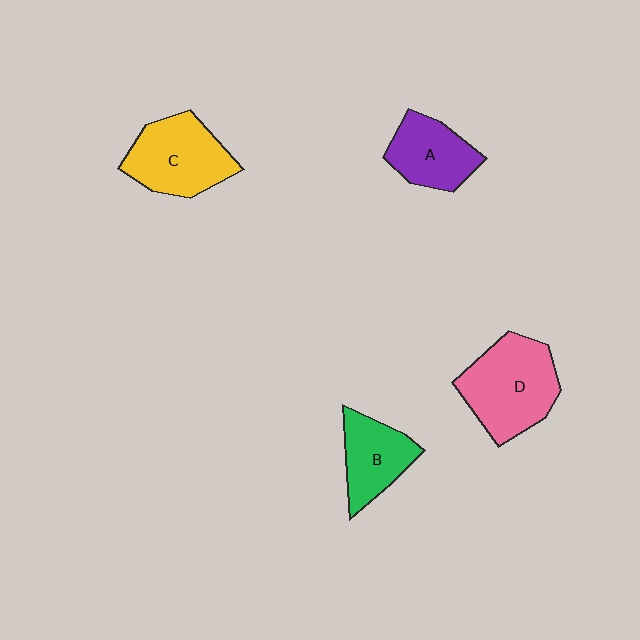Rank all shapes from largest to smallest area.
From largest to smallest: D (pink), C (yellow), A (purple), B (green).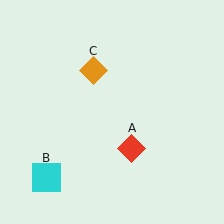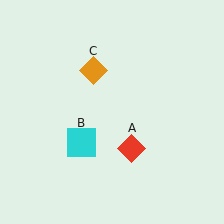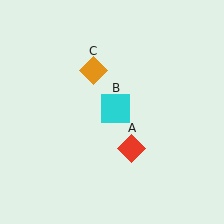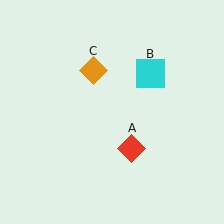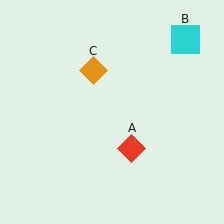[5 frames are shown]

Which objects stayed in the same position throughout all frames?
Red diamond (object A) and orange diamond (object C) remained stationary.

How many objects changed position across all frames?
1 object changed position: cyan square (object B).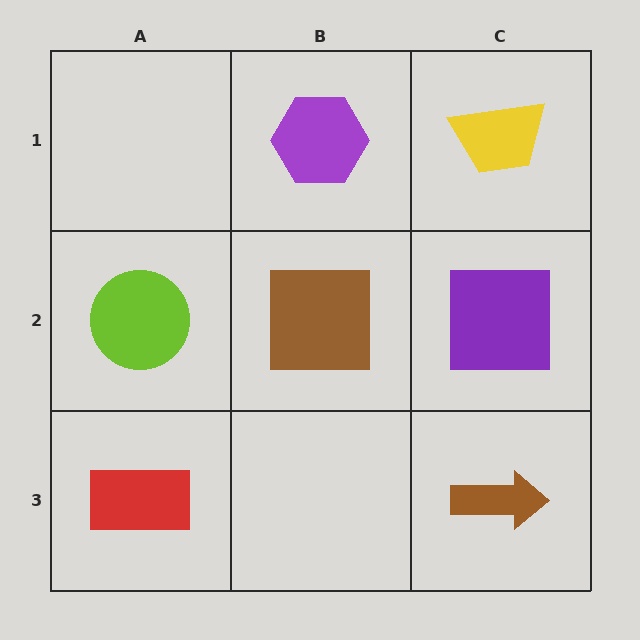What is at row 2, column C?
A purple square.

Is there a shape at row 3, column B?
No, that cell is empty.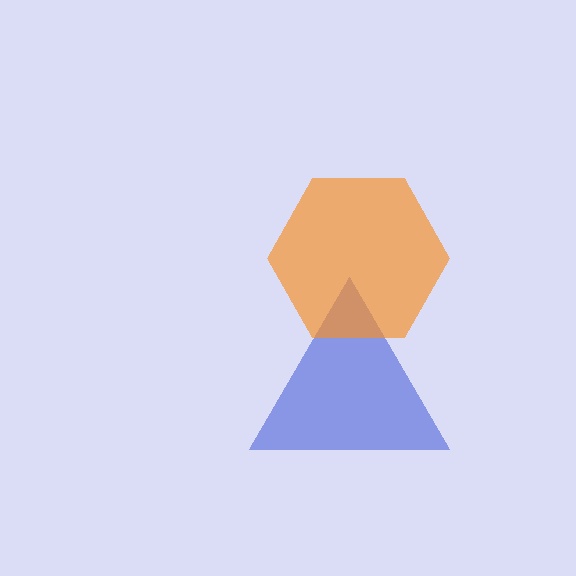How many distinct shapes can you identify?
There are 2 distinct shapes: a blue triangle, an orange hexagon.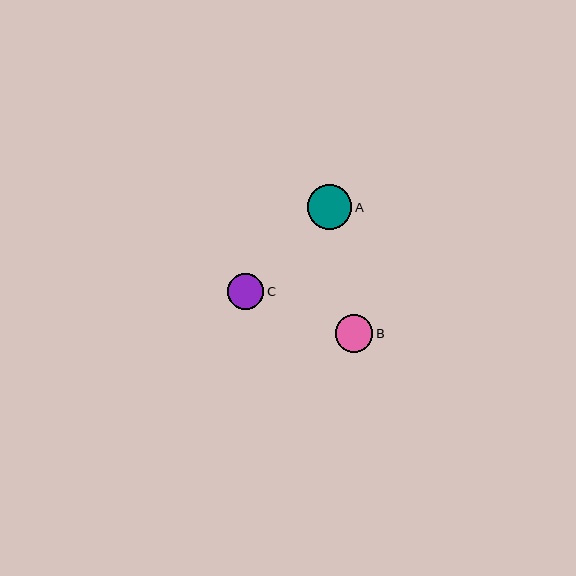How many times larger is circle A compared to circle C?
Circle A is approximately 1.2 times the size of circle C.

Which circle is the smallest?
Circle C is the smallest with a size of approximately 36 pixels.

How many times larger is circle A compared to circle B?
Circle A is approximately 1.2 times the size of circle B.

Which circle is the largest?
Circle A is the largest with a size of approximately 45 pixels.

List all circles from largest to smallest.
From largest to smallest: A, B, C.